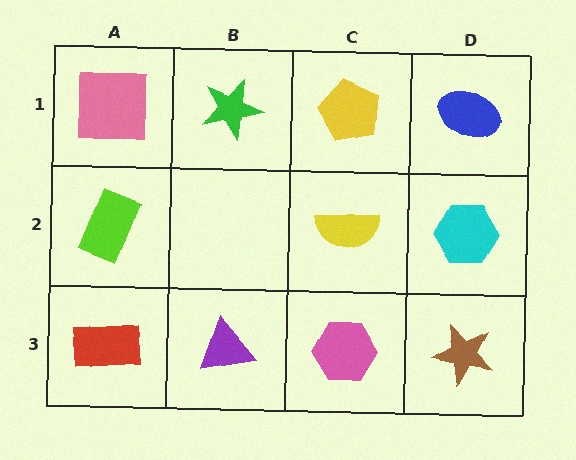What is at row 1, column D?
A blue ellipse.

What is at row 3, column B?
A purple triangle.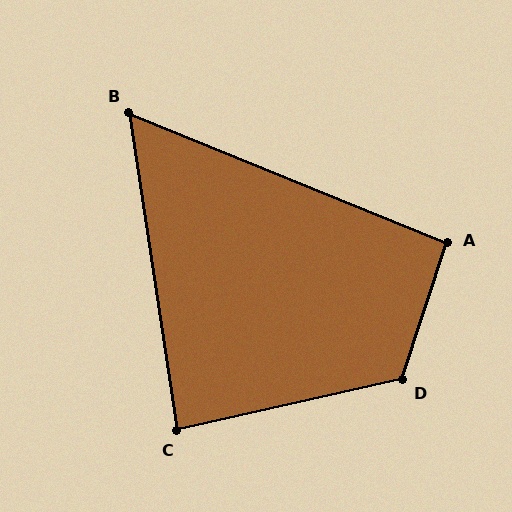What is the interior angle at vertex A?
Approximately 94 degrees (approximately right).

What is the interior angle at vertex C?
Approximately 86 degrees (approximately right).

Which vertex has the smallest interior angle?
B, at approximately 59 degrees.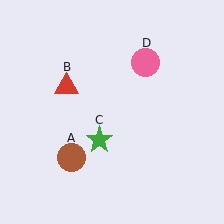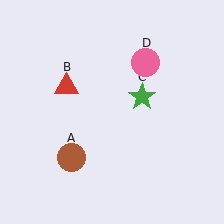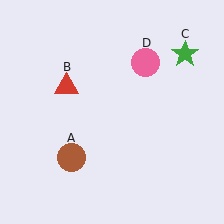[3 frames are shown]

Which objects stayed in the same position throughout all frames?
Brown circle (object A) and red triangle (object B) and pink circle (object D) remained stationary.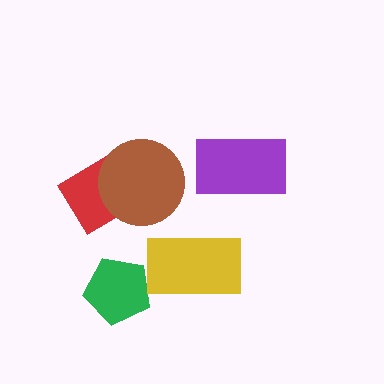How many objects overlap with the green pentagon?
0 objects overlap with the green pentagon.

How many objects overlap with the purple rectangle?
0 objects overlap with the purple rectangle.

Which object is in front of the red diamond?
The brown circle is in front of the red diamond.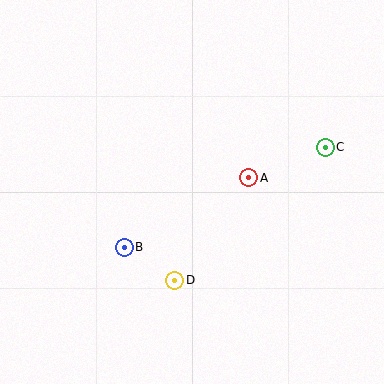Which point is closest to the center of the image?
Point A at (249, 178) is closest to the center.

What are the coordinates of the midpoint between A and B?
The midpoint between A and B is at (187, 213).